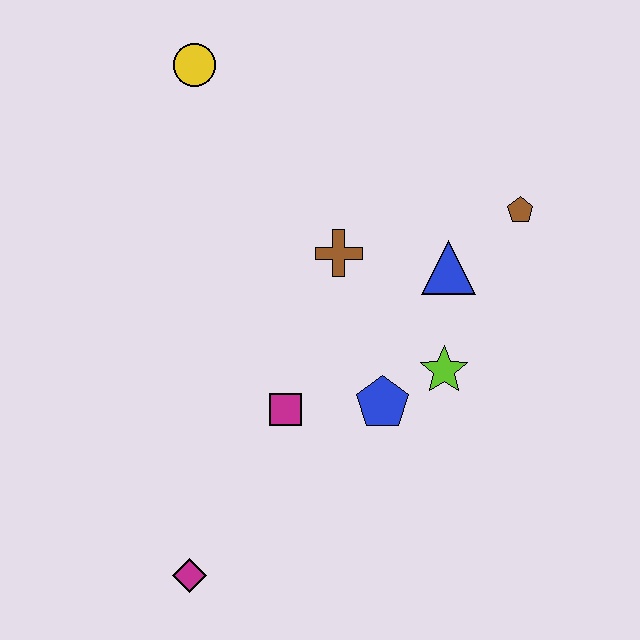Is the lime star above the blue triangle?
No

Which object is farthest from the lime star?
The yellow circle is farthest from the lime star.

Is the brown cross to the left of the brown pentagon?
Yes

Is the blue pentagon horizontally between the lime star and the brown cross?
Yes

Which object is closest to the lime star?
The blue pentagon is closest to the lime star.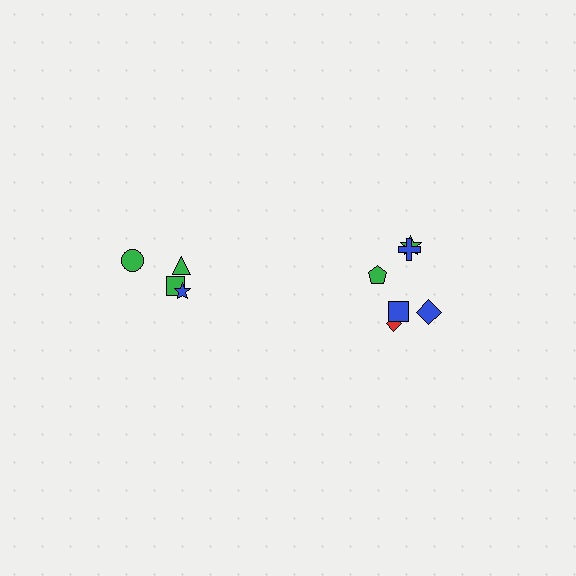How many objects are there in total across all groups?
There are 10 objects.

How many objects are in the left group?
There are 4 objects.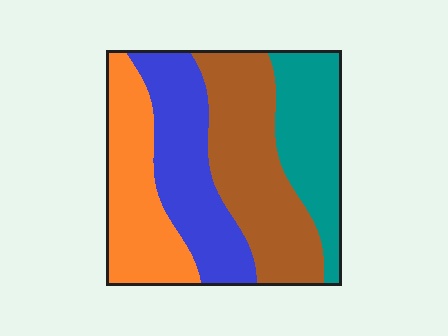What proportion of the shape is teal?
Teal takes up about one fifth (1/5) of the shape.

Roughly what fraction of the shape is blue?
Blue takes up between a quarter and a half of the shape.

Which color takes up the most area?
Brown, at roughly 30%.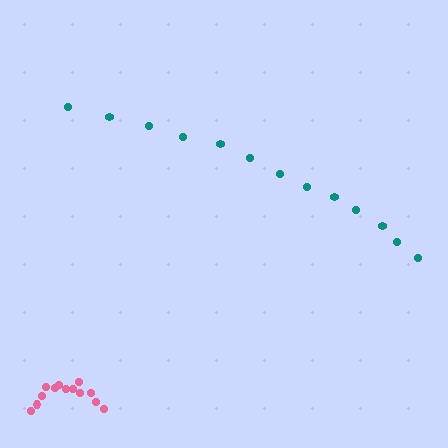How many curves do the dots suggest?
There are 2 distinct paths.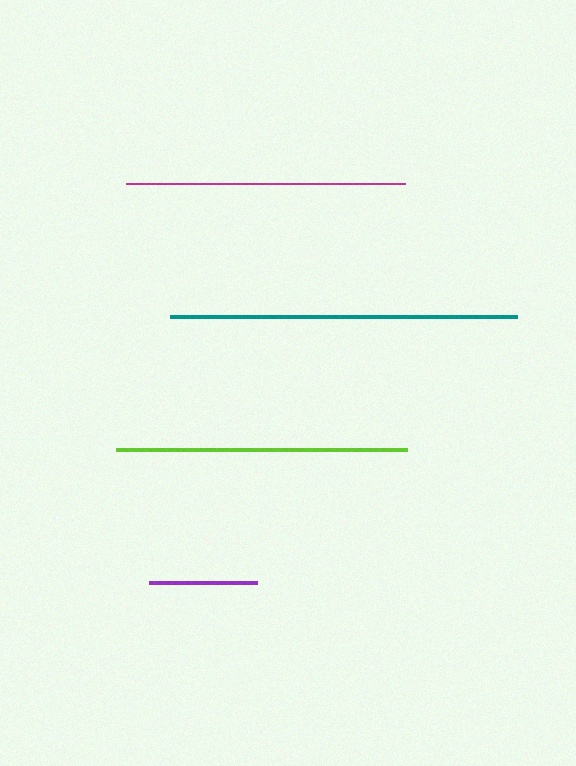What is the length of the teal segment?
The teal segment is approximately 347 pixels long.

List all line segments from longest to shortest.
From longest to shortest: teal, lime, magenta, purple.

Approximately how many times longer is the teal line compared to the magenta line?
The teal line is approximately 1.2 times the length of the magenta line.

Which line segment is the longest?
The teal line is the longest at approximately 347 pixels.